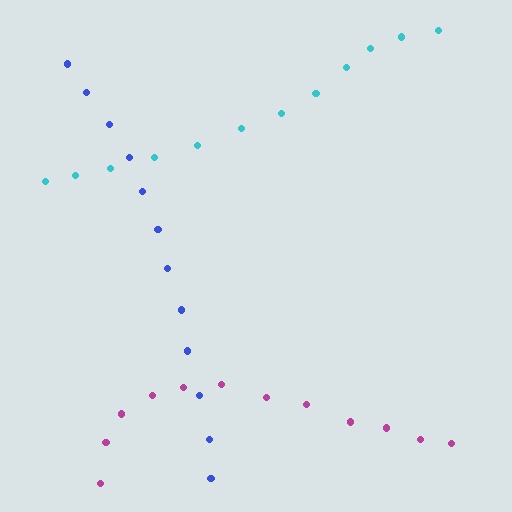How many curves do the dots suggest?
There are 3 distinct paths.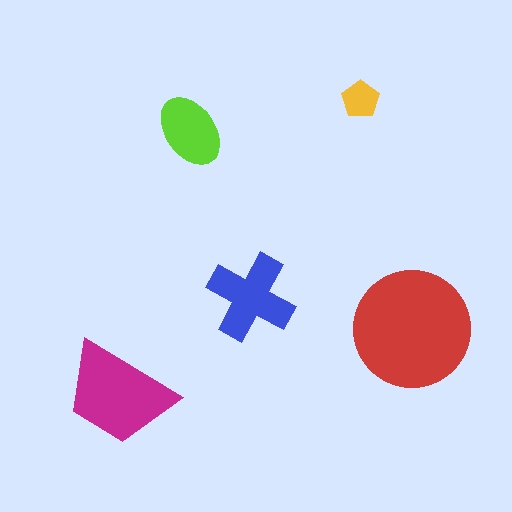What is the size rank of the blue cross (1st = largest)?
3rd.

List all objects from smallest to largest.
The yellow pentagon, the lime ellipse, the blue cross, the magenta trapezoid, the red circle.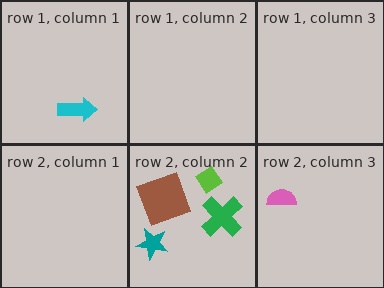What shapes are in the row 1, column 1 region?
The cyan arrow.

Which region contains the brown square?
The row 2, column 2 region.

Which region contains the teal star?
The row 2, column 2 region.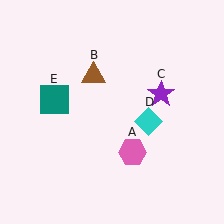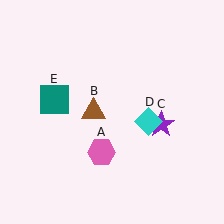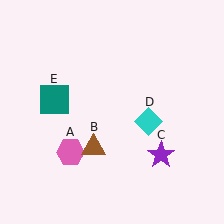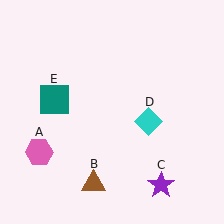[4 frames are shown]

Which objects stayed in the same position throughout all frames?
Cyan diamond (object D) and teal square (object E) remained stationary.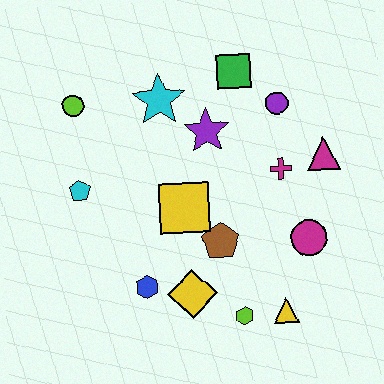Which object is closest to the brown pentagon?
The yellow square is closest to the brown pentagon.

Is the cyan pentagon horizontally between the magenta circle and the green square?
No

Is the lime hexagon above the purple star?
No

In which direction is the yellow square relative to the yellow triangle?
The yellow square is above the yellow triangle.